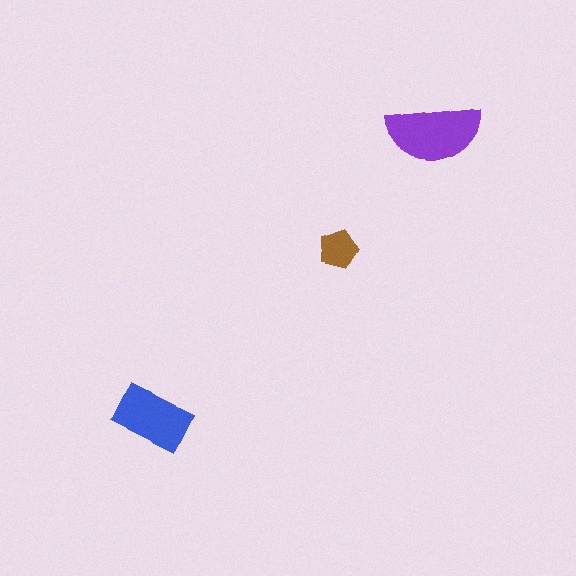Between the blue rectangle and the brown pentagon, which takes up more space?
The blue rectangle.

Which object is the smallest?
The brown pentagon.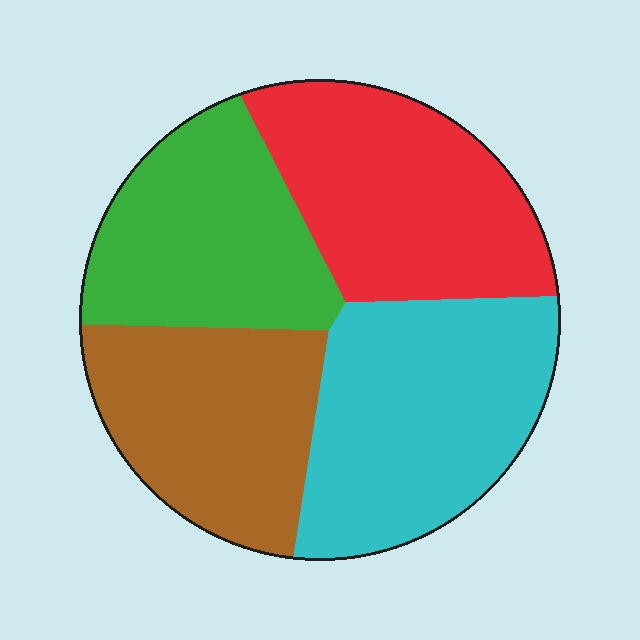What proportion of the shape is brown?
Brown covers 23% of the shape.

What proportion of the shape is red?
Red takes up between a quarter and a half of the shape.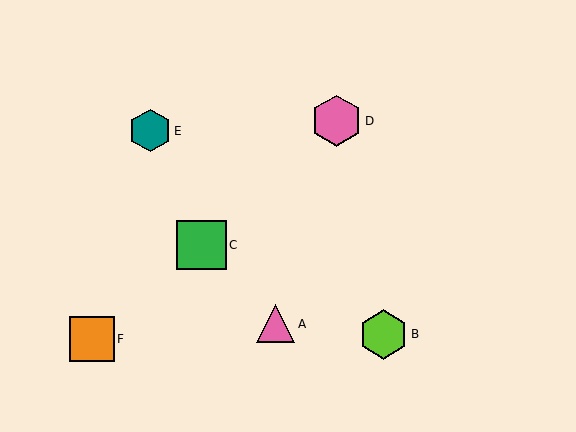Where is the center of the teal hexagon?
The center of the teal hexagon is at (150, 131).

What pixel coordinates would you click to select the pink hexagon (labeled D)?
Click at (337, 121) to select the pink hexagon D.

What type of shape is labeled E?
Shape E is a teal hexagon.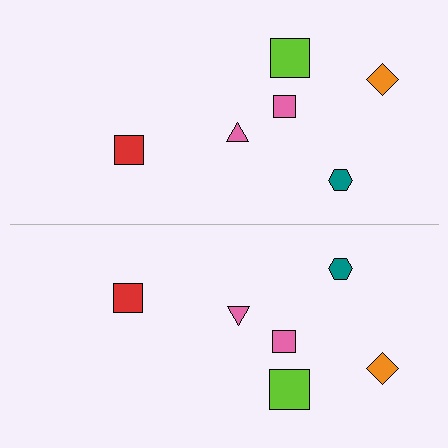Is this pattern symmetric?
Yes, this pattern has bilateral (reflection) symmetry.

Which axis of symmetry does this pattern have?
The pattern has a horizontal axis of symmetry running through the center of the image.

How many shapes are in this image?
There are 12 shapes in this image.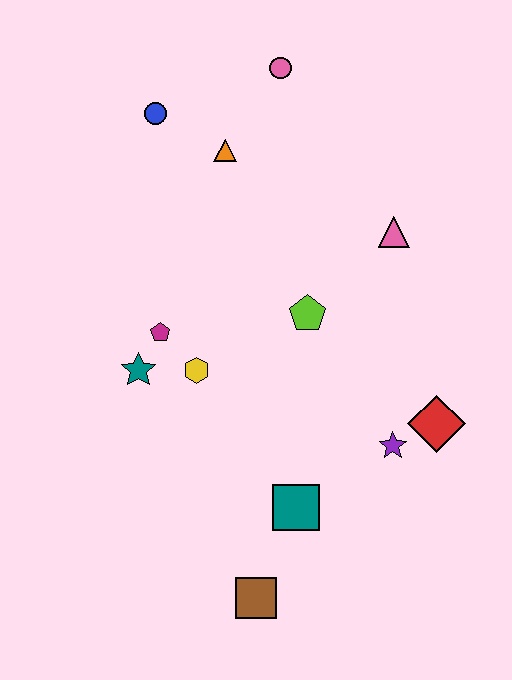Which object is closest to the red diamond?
The purple star is closest to the red diamond.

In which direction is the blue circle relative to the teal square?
The blue circle is above the teal square.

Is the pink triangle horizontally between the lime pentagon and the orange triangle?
No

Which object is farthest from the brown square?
The pink circle is farthest from the brown square.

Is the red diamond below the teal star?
Yes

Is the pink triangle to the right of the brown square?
Yes